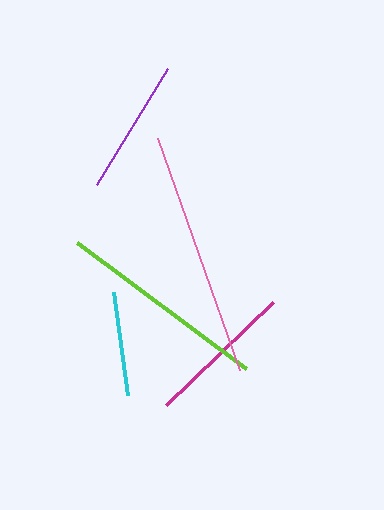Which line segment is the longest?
The pink line is the longest at approximately 246 pixels.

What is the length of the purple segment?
The purple segment is approximately 136 pixels long.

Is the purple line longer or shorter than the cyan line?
The purple line is longer than the cyan line.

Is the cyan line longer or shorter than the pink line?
The pink line is longer than the cyan line.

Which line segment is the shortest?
The cyan line is the shortest at approximately 105 pixels.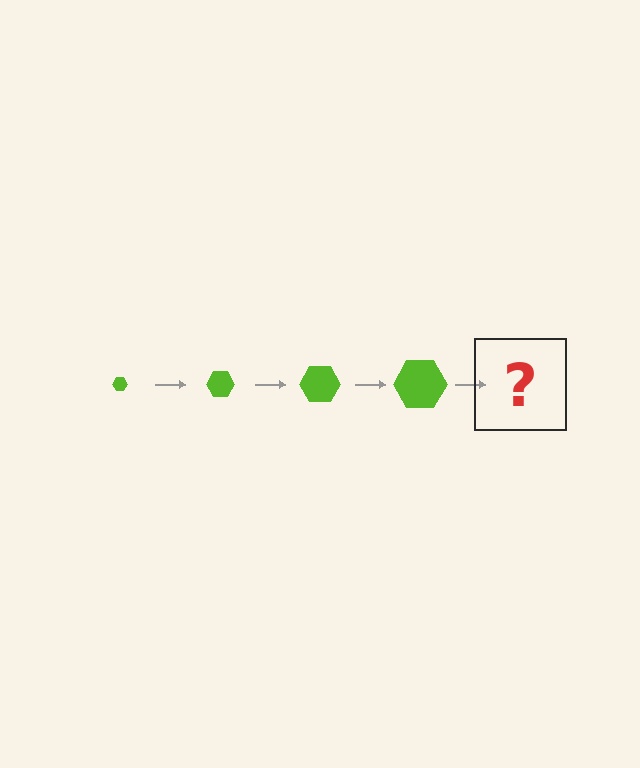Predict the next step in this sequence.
The next step is a lime hexagon, larger than the previous one.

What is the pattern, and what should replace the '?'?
The pattern is that the hexagon gets progressively larger each step. The '?' should be a lime hexagon, larger than the previous one.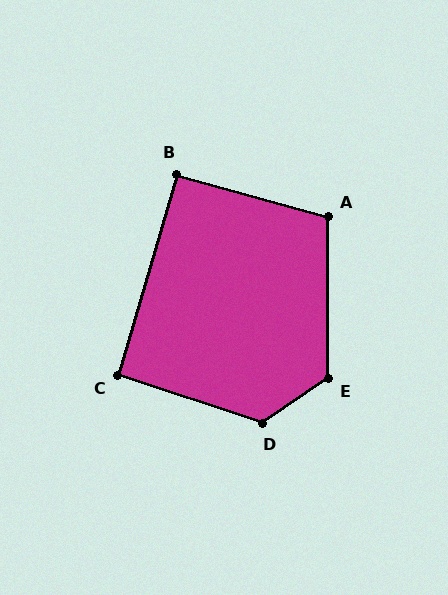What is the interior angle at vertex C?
Approximately 92 degrees (approximately right).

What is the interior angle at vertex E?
Approximately 125 degrees (obtuse).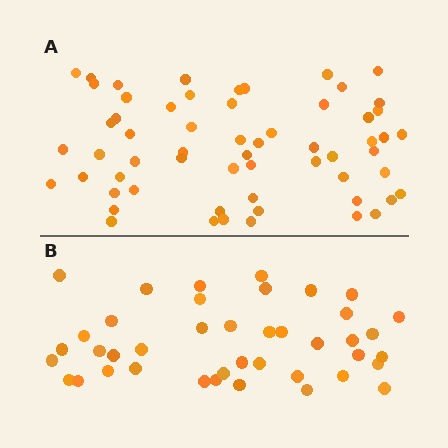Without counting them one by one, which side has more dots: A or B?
Region A (the top region) has more dots.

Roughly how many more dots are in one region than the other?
Region A has approximately 20 more dots than region B.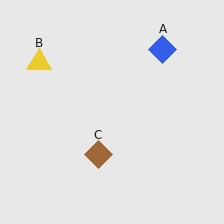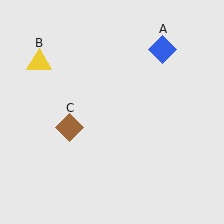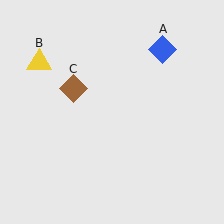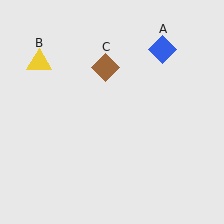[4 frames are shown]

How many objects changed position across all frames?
1 object changed position: brown diamond (object C).